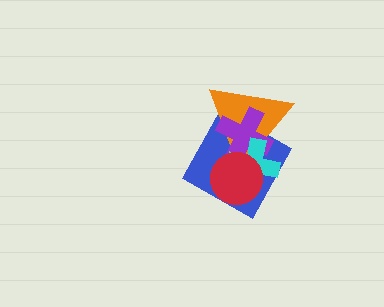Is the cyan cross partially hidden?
Yes, it is partially covered by another shape.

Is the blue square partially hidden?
Yes, it is partially covered by another shape.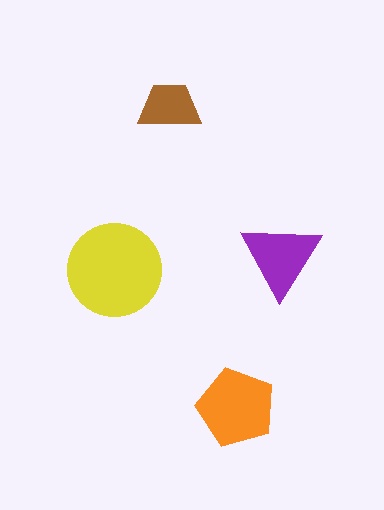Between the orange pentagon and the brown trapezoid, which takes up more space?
The orange pentagon.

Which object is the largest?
The yellow circle.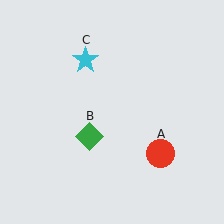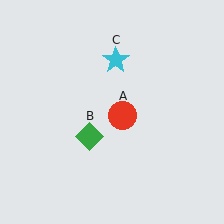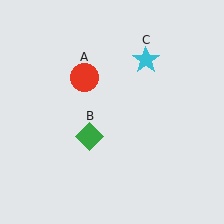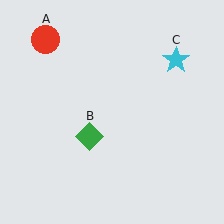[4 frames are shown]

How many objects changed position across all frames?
2 objects changed position: red circle (object A), cyan star (object C).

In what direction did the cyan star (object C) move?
The cyan star (object C) moved right.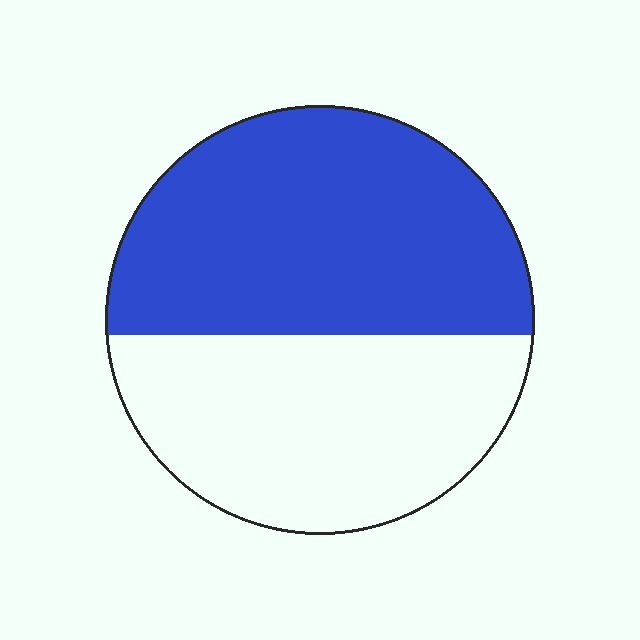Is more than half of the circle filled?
Yes.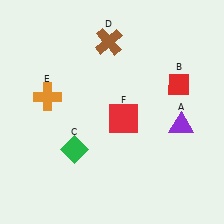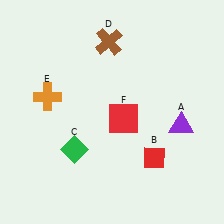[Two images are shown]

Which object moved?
The red diamond (B) moved down.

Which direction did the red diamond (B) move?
The red diamond (B) moved down.